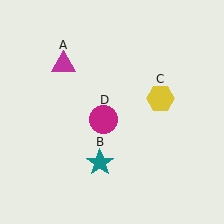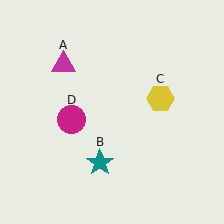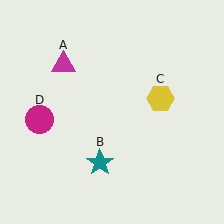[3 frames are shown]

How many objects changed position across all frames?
1 object changed position: magenta circle (object D).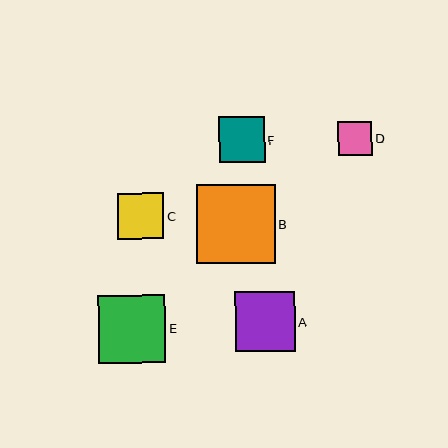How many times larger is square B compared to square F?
Square B is approximately 1.7 times the size of square F.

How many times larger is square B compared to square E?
Square B is approximately 1.2 times the size of square E.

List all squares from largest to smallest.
From largest to smallest: B, E, A, C, F, D.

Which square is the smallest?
Square D is the smallest with a size of approximately 34 pixels.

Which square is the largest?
Square B is the largest with a size of approximately 79 pixels.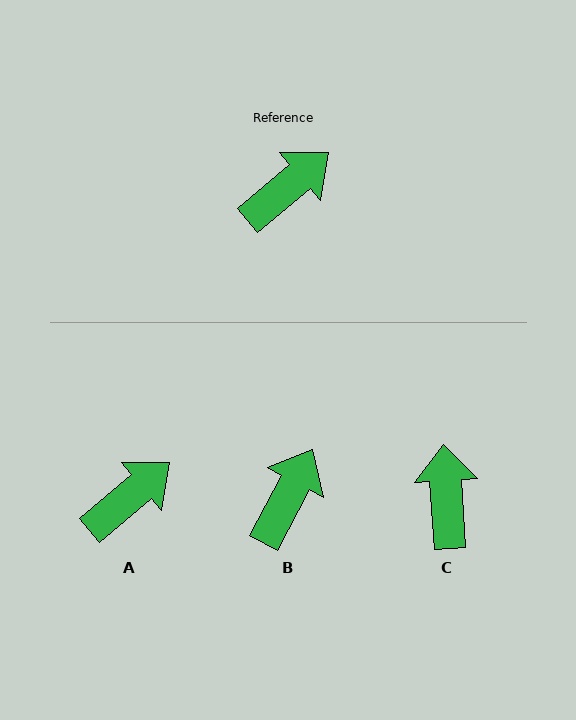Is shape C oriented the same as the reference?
No, it is off by about 54 degrees.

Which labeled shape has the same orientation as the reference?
A.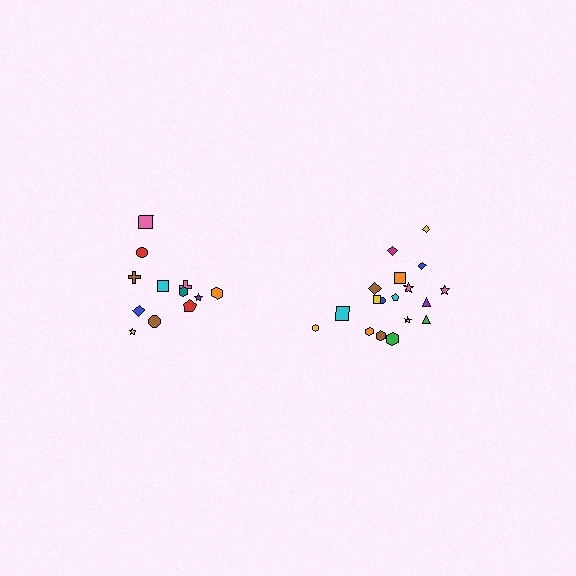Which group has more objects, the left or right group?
The right group.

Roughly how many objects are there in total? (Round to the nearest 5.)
Roughly 30 objects in total.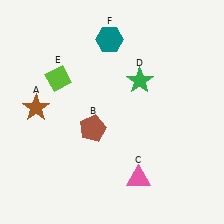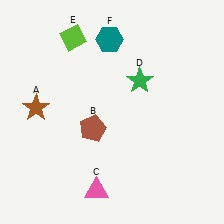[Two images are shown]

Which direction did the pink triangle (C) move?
The pink triangle (C) moved left.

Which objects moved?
The objects that moved are: the pink triangle (C), the lime diamond (E).